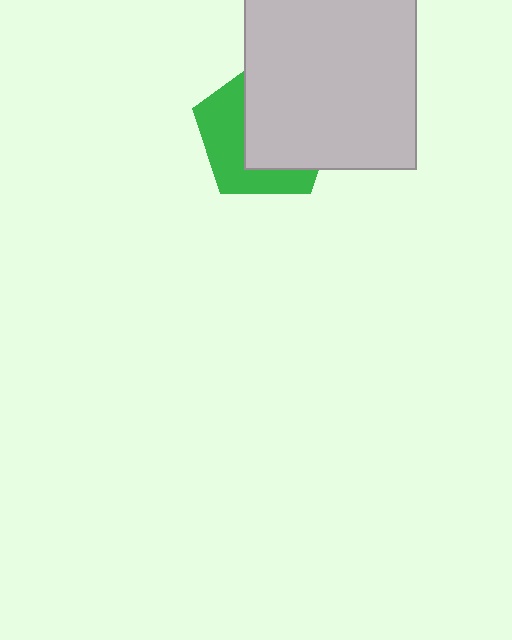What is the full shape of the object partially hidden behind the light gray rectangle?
The partially hidden object is a green pentagon.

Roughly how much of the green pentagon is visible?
A small part of it is visible (roughly 42%).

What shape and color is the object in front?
The object in front is a light gray rectangle.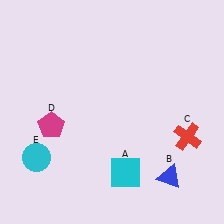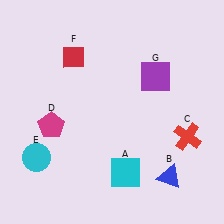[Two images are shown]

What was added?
A red diamond (F), a purple square (G) were added in Image 2.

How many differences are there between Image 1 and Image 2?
There are 2 differences between the two images.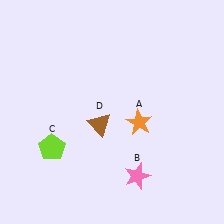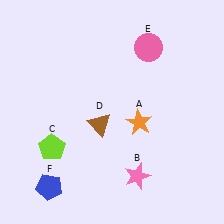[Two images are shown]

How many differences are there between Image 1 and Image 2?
There are 2 differences between the two images.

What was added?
A pink circle (E), a blue pentagon (F) were added in Image 2.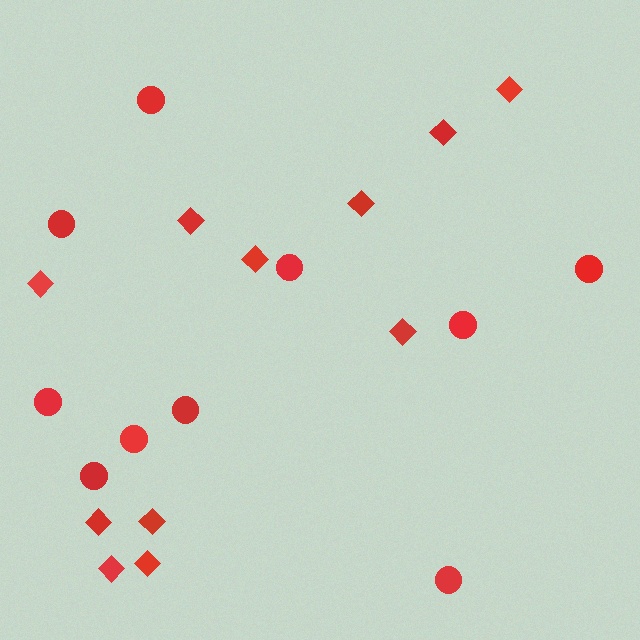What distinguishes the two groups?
There are 2 groups: one group of circles (10) and one group of diamonds (11).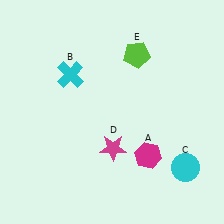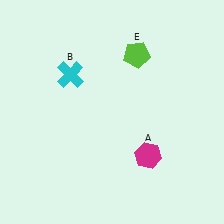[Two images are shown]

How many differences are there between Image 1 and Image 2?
There are 2 differences between the two images.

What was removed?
The cyan circle (C), the magenta star (D) were removed in Image 2.